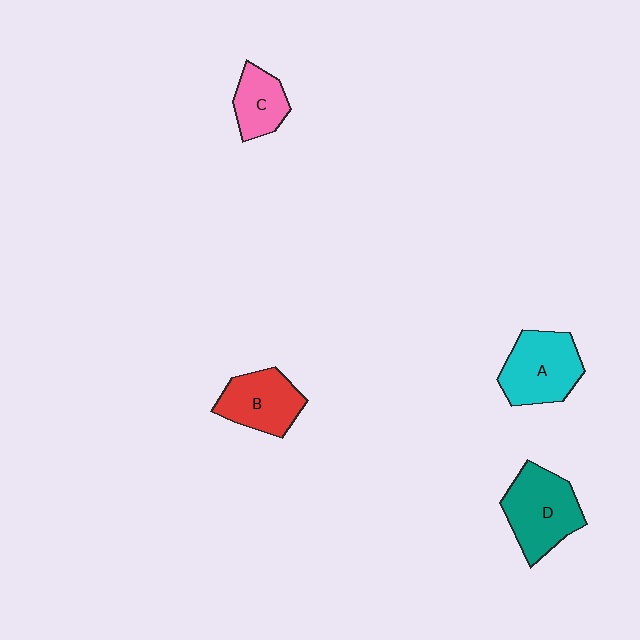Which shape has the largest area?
Shape D (teal).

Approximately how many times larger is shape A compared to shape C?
Approximately 1.6 times.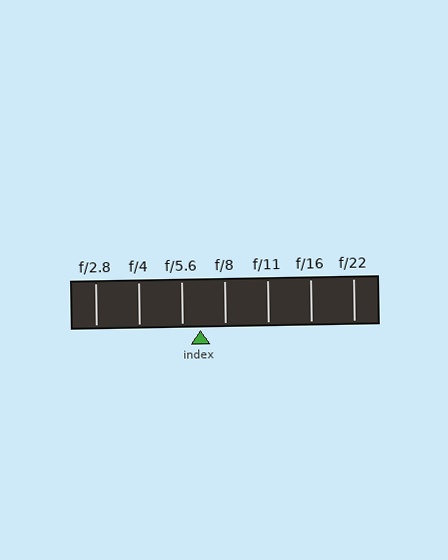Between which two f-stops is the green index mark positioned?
The index mark is between f/5.6 and f/8.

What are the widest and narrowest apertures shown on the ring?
The widest aperture shown is f/2.8 and the narrowest is f/22.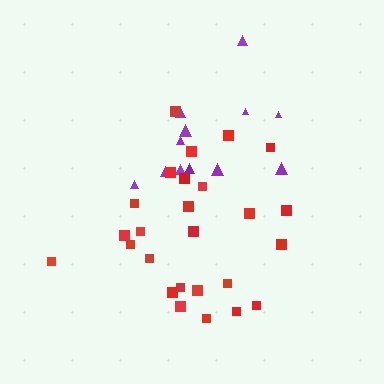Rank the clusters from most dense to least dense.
red, purple.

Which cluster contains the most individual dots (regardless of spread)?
Red (26).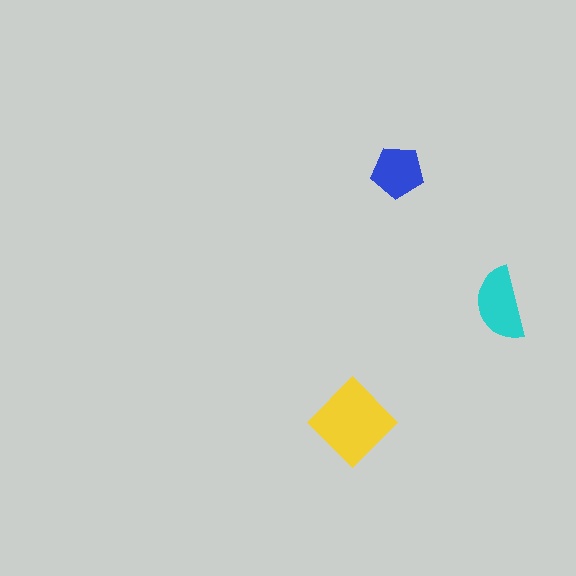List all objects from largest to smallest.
The yellow diamond, the cyan semicircle, the blue pentagon.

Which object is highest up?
The blue pentagon is topmost.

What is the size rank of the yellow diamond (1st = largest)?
1st.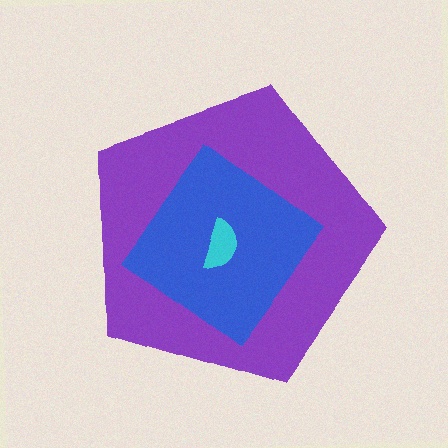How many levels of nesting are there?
3.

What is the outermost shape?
The purple pentagon.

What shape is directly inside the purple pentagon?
The blue diamond.